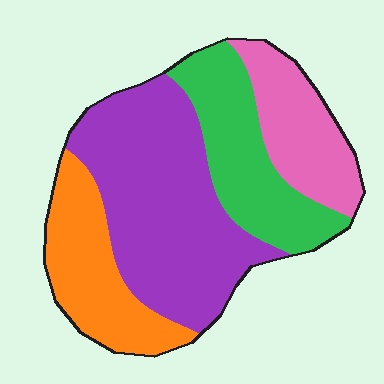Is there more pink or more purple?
Purple.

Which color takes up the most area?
Purple, at roughly 40%.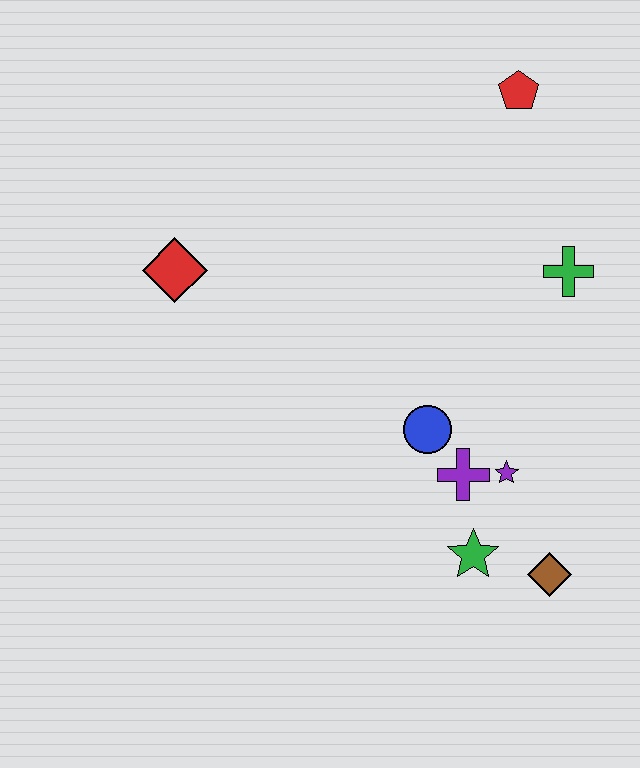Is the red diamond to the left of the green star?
Yes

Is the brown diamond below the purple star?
Yes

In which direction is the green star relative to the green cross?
The green star is below the green cross.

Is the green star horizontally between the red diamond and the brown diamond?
Yes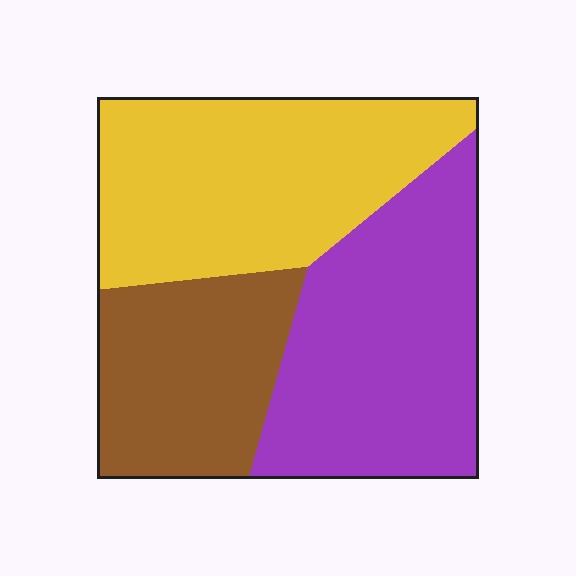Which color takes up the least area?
Brown, at roughly 25%.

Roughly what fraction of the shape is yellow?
Yellow takes up between a quarter and a half of the shape.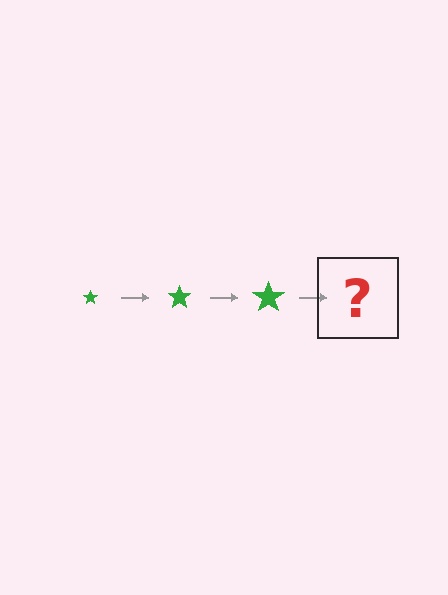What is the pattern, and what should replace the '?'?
The pattern is that the star gets progressively larger each step. The '?' should be a green star, larger than the previous one.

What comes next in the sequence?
The next element should be a green star, larger than the previous one.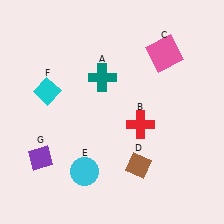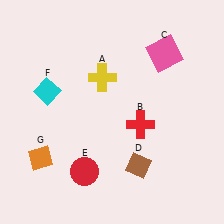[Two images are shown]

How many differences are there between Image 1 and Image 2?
There are 3 differences between the two images.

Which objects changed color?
A changed from teal to yellow. E changed from cyan to red. G changed from purple to orange.